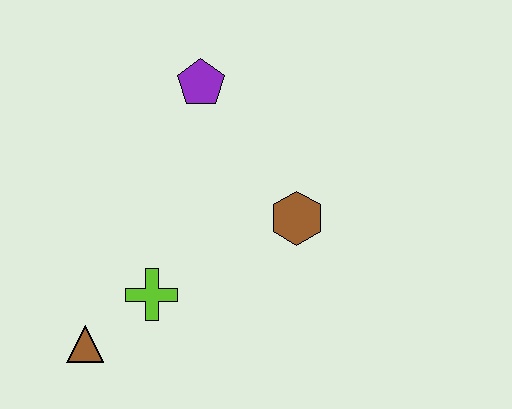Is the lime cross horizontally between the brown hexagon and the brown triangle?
Yes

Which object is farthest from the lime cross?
The purple pentagon is farthest from the lime cross.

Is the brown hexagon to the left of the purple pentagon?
No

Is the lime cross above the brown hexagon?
No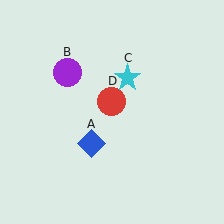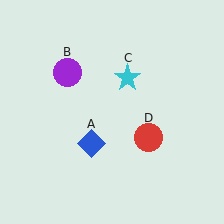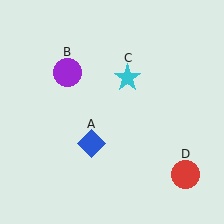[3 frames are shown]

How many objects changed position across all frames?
1 object changed position: red circle (object D).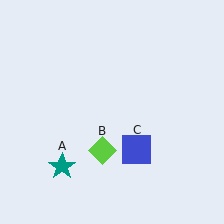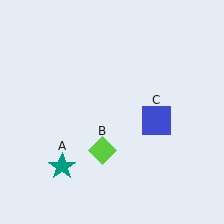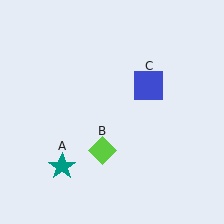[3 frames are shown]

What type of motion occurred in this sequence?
The blue square (object C) rotated counterclockwise around the center of the scene.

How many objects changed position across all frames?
1 object changed position: blue square (object C).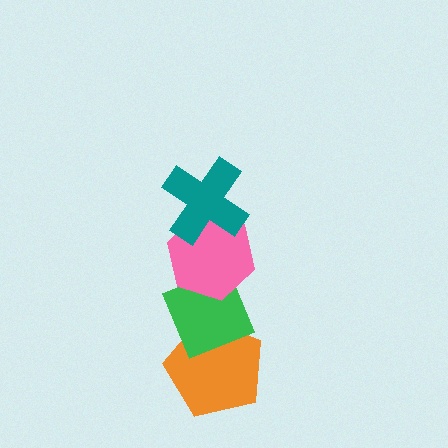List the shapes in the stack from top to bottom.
From top to bottom: the teal cross, the pink hexagon, the green diamond, the orange pentagon.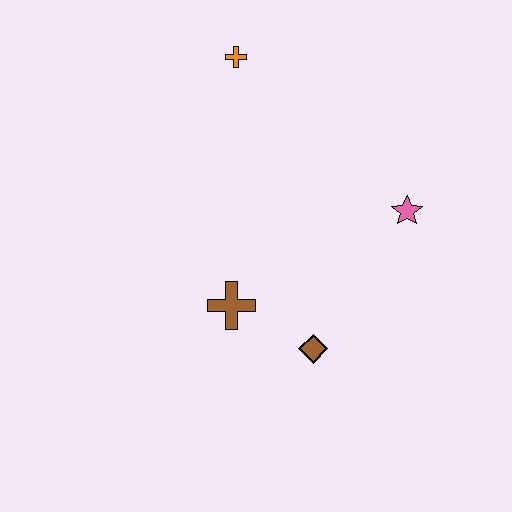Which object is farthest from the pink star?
The orange cross is farthest from the pink star.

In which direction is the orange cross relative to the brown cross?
The orange cross is above the brown cross.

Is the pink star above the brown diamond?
Yes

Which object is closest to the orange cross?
The pink star is closest to the orange cross.